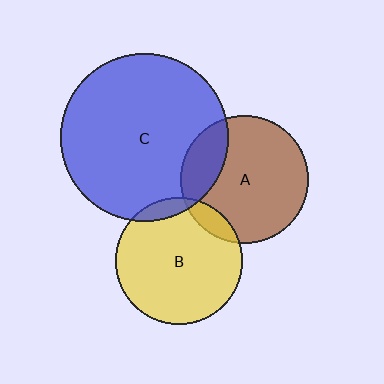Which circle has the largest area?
Circle C (blue).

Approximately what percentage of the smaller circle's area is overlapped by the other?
Approximately 20%.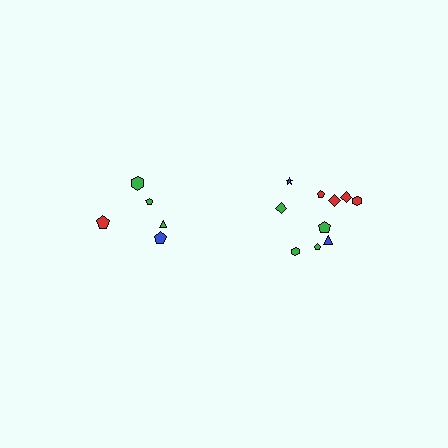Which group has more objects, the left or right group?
The right group.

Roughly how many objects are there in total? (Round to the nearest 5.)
Roughly 15 objects in total.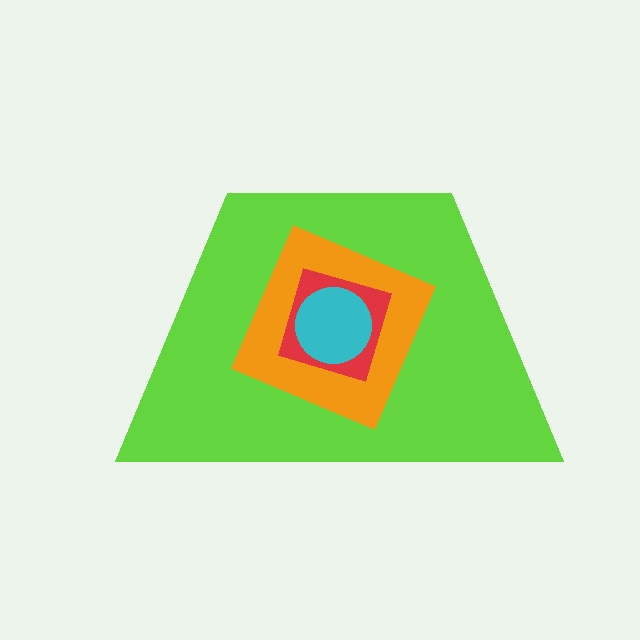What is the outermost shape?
The lime trapezoid.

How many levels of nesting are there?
4.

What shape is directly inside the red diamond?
The cyan circle.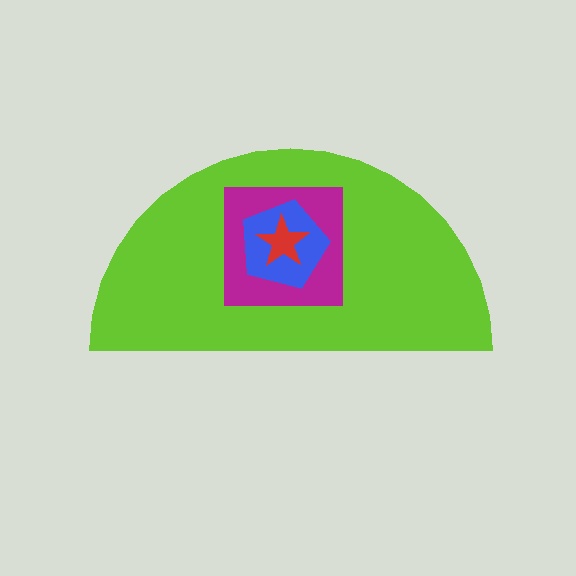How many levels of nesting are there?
4.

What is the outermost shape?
The lime semicircle.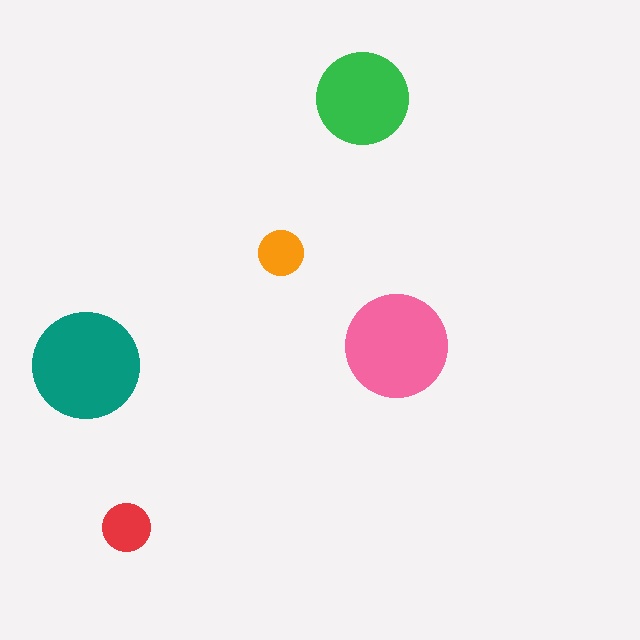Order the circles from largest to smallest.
the teal one, the pink one, the green one, the red one, the orange one.